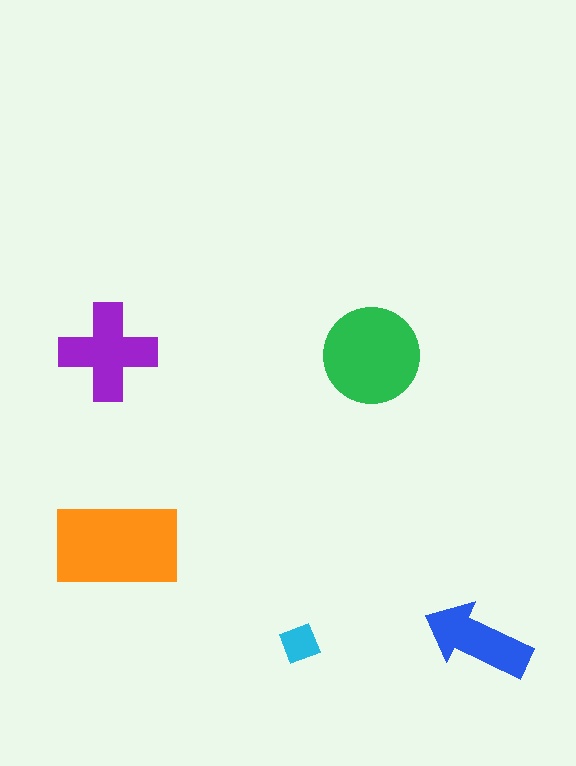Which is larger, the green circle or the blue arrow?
The green circle.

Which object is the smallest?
The cyan diamond.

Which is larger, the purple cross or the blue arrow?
The purple cross.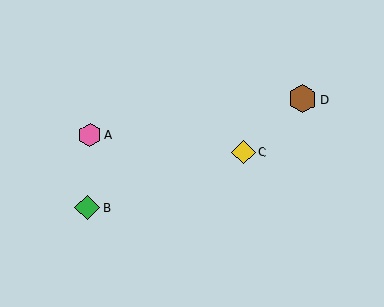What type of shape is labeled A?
Shape A is a pink hexagon.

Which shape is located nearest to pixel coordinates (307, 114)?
The brown hexagon (labeled D) at (303, 99) is nearest to that location.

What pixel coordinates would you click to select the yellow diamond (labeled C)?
Click at (243, 152) to select the yellow diamond C.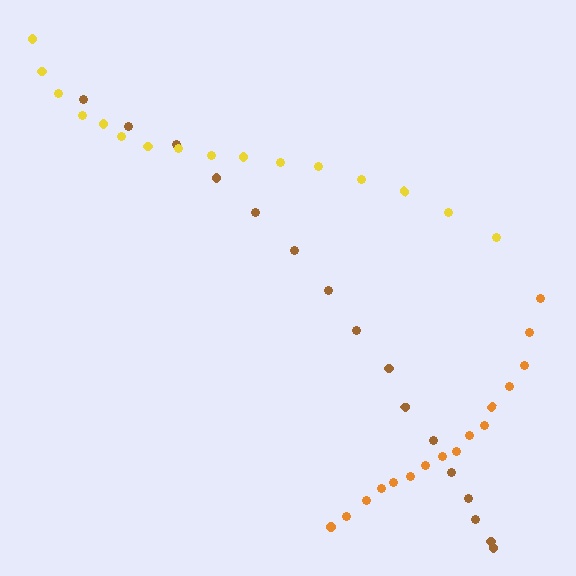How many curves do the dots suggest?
There are 3 distinct paths.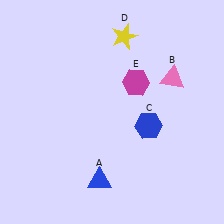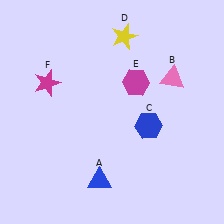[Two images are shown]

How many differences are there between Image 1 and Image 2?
There is 1 difference between the two images.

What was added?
A magenta star (F) was added in Image 2.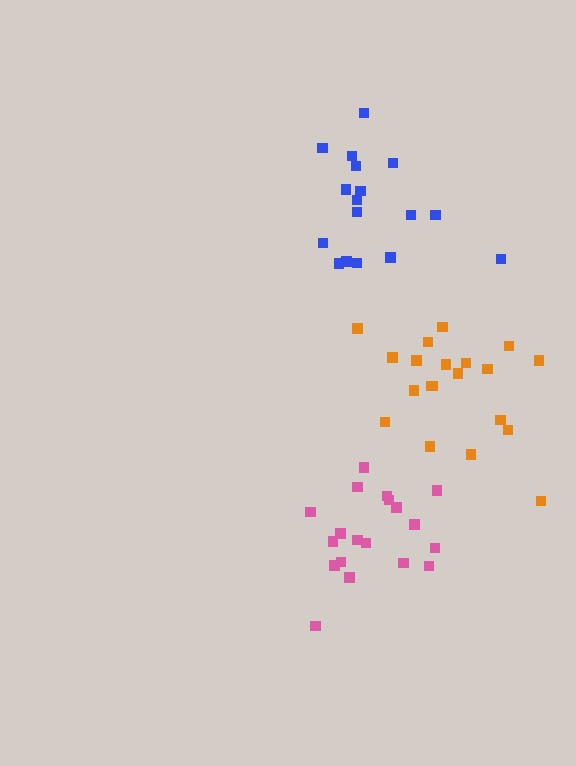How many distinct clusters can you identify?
There are 3 distinct clusters.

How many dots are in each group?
Group 1: 17 dots, Group 2: 20 dots, Group 3: 19 dots (56 total).